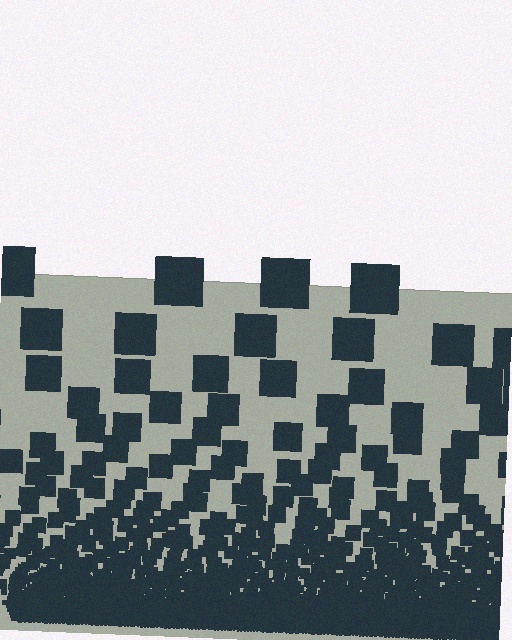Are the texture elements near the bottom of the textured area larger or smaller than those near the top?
Smaller. The gradient is inverted — elements near the bottom are smaller and denser.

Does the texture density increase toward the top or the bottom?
Density increases toward the bottom.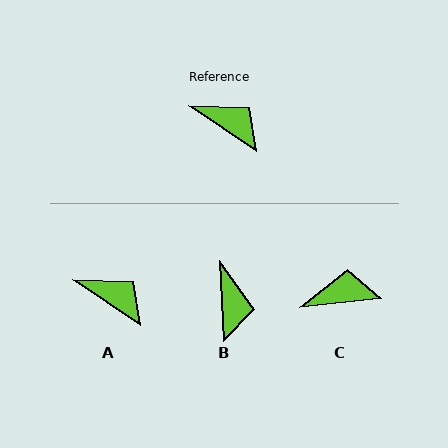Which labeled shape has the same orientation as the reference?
A.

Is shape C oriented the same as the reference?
No, it is off by about 40 degrees.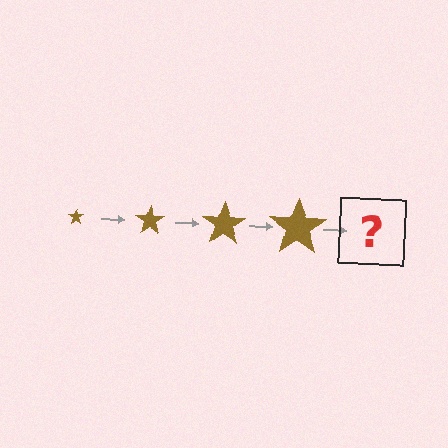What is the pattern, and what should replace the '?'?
The pattern is that the star gets progressively larger each step. The '?' should be a brown star, larger than the previous one.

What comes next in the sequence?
The next element should be a brown star, larger than the previous one.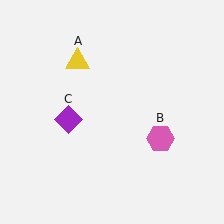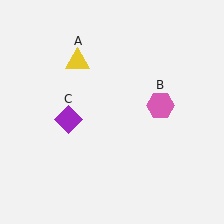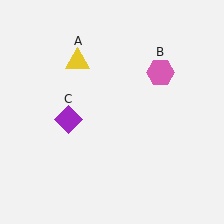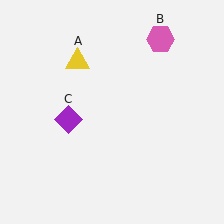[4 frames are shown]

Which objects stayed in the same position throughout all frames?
Yellow triangle (object A) and purple diamond (object C) remained stationary.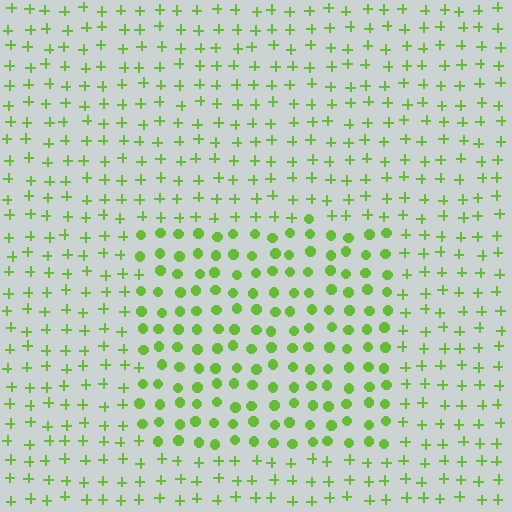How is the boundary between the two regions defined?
The boundary is defined by a change in element shape: circles inside vs. plus signs outside. All elements share the same color and spacing.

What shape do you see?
I see a rectangle.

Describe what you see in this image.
The image is filled with small lime elements arranged in a uniform grid. A rectangle-shaped region contains circles, while the surrounding area contains plus signs. The boundary is defined purely by the change in element shape.